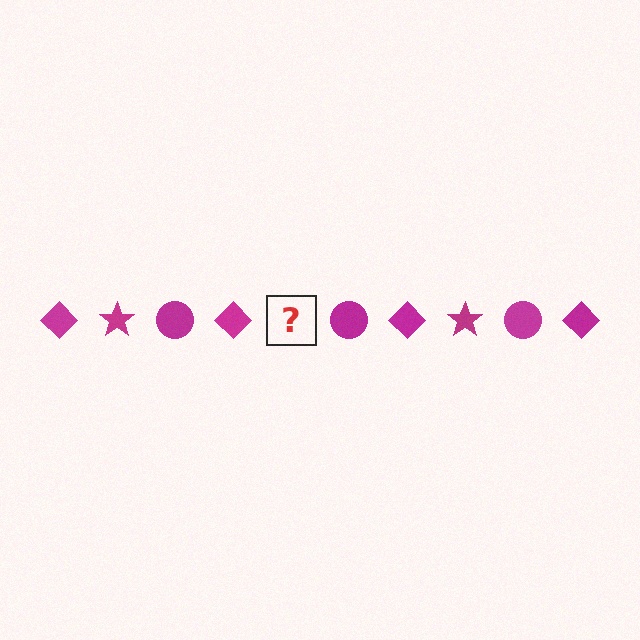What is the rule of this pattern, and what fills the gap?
The rule is that the pattern cycles through diamond, star, circle shapes in magenta. The gap should be filled with a magenta star.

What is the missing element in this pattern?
The missing element is a magenta star.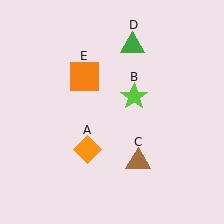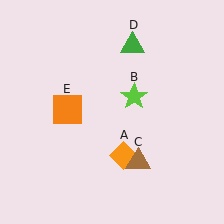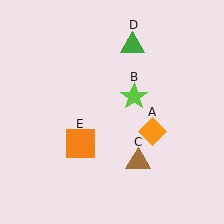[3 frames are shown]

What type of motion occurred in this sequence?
The orange diamond (object A), orange square (object E) rotated counterclockwise around the center of the scene.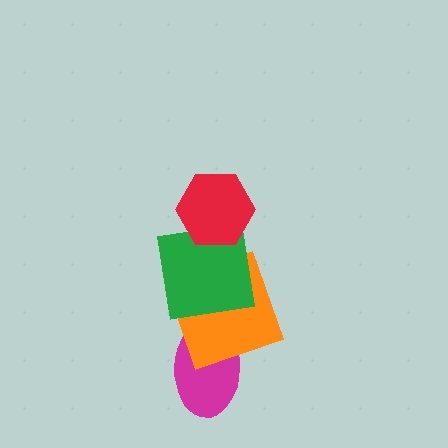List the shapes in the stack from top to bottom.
From top to bottom: the red hexagon, the green square, the orange square, the magenta ellipse.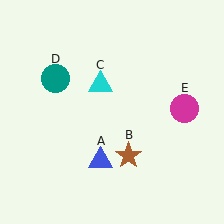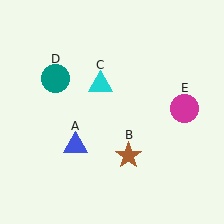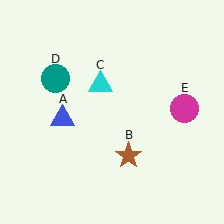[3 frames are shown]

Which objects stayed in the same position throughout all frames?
Brown star (object B) and cyan triangle (object C) and teal circle (object D) and magenta circle (object E) remained stationary.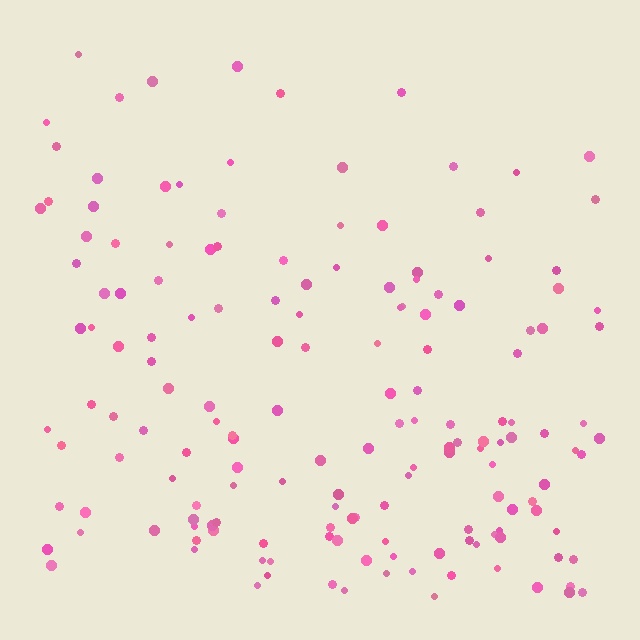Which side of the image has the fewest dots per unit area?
The top.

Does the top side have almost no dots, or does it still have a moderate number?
Still a moderate number, just noticeably fewer than the bottom.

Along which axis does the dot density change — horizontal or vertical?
Vertical.